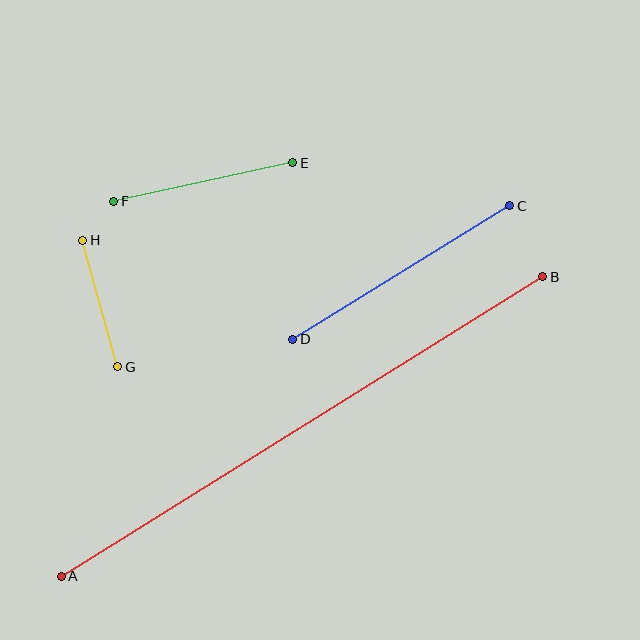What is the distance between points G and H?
The distance is approximately 131 pixels.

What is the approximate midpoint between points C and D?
The midpoint is at approximately (401, 272) pixels.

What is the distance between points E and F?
The distance is approximately 183 pixels.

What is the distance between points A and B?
The distance is approximately 567 pixels.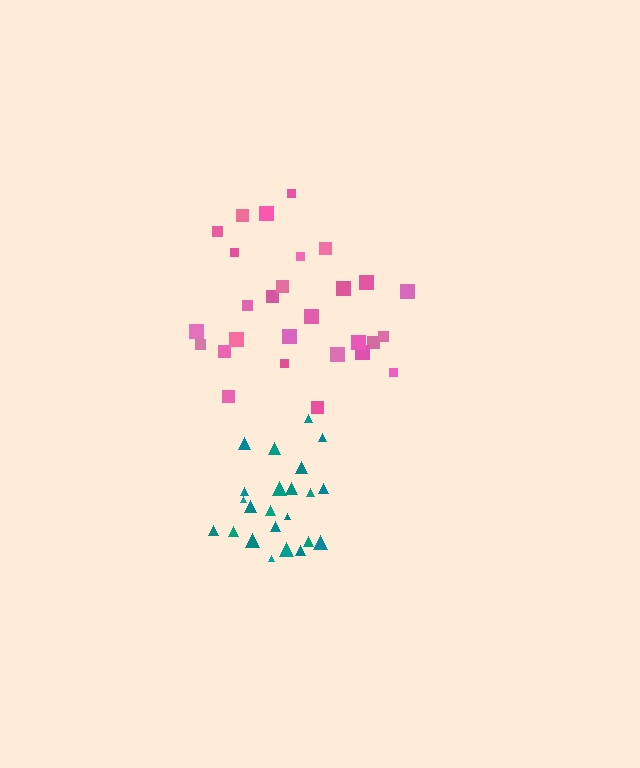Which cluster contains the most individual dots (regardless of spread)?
Pink (28).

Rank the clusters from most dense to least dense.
teal, pink.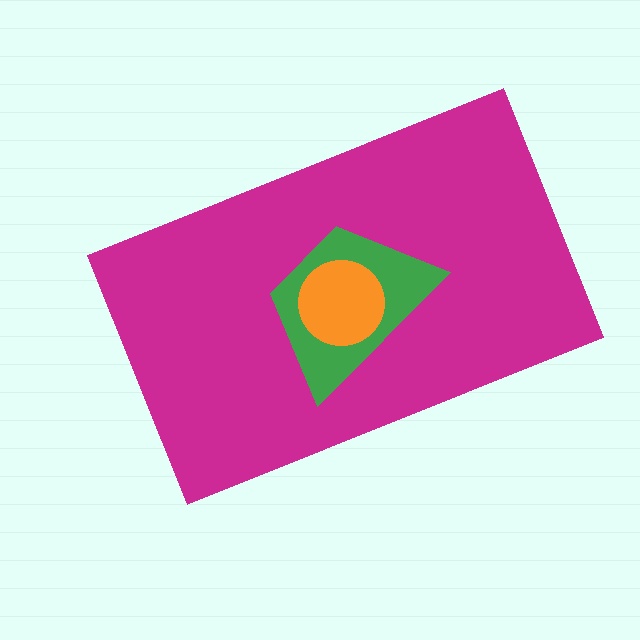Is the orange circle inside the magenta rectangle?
Yes.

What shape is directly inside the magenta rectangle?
The green trapezoid.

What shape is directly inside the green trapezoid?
The orange circle.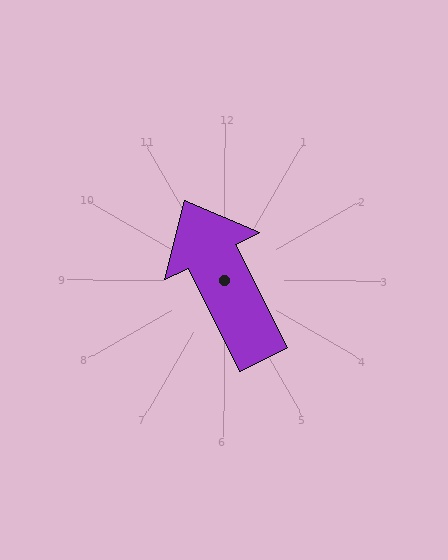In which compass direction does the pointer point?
Northwest.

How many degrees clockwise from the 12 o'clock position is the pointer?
Approximately 333 degrees.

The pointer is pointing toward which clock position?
Roughly 11 o'clock.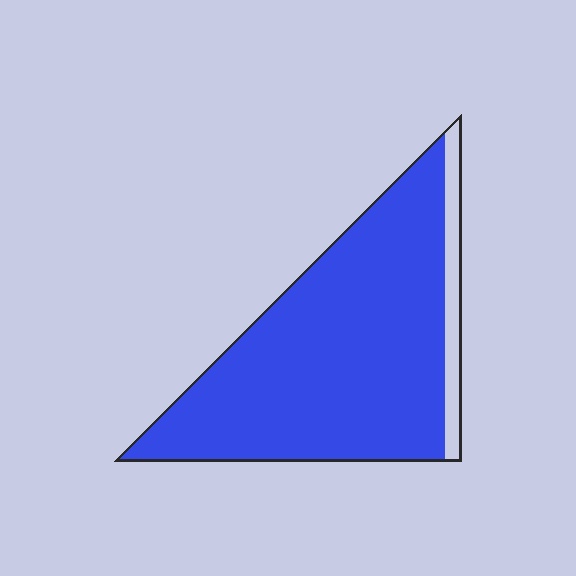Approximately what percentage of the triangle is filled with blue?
Approximately 90%.